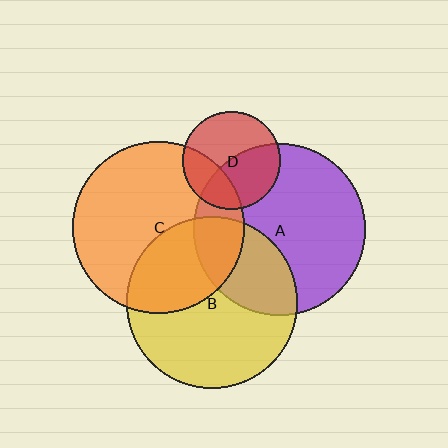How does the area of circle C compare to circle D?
Approximately 3.0 times.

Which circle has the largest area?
Circle C (orange).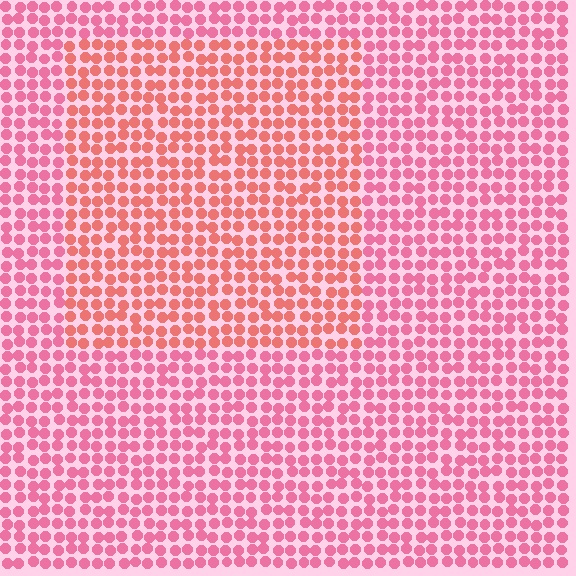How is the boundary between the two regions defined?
The boundary is defined purely by a slight shift in hue (about 25 degrees). Spacing, size, and orientation are identical on both sides.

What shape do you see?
I see a rectangle.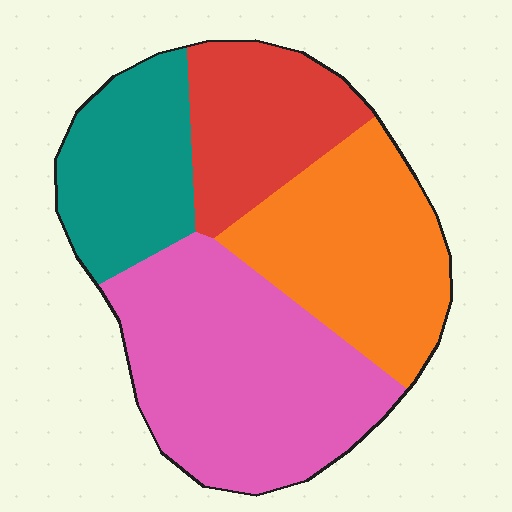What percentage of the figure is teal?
Teal covers about 20% of the figure.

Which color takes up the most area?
Pink, at roughly 35%.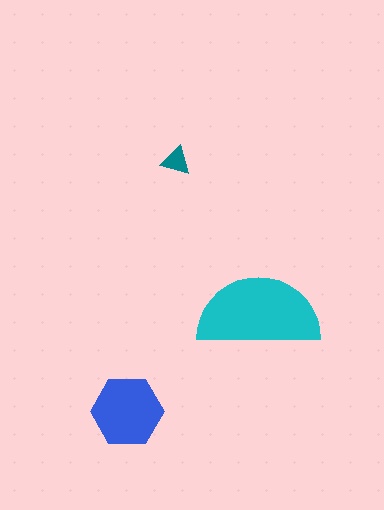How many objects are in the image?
There are 3 objects in the image.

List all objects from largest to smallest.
The cyan semicircle, the blue hexagon, the teal triangle.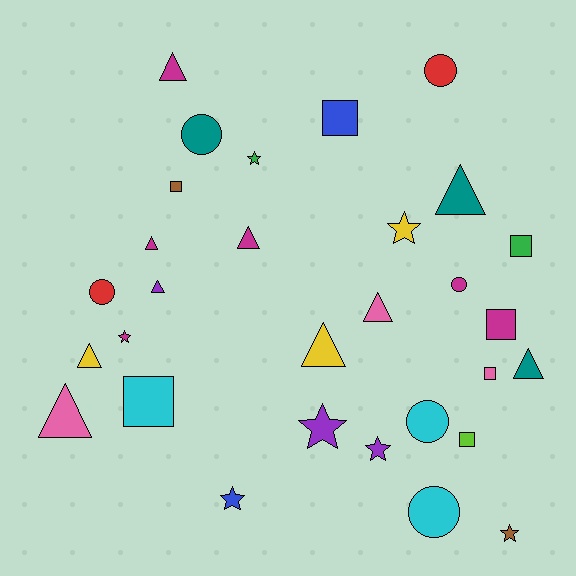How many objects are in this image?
There are 30 objects.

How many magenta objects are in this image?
There are 6 magenta objects.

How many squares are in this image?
There are 7 squares.